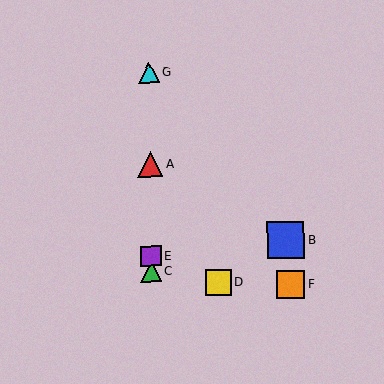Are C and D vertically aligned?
No, C is at x≈151 and D is at x≈218.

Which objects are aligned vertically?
Objects A, C, E, G are aligned vertically.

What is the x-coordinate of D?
Object D is at x≈218.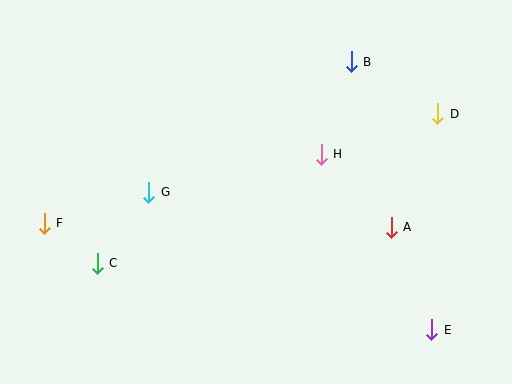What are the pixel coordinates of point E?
Point E is at (432, 330).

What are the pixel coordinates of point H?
Point H is at (321, 154).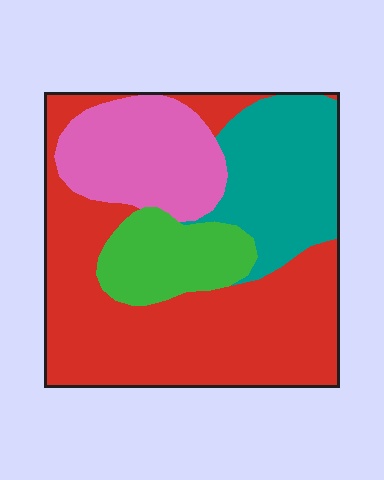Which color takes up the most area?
Red, at roughly 50%.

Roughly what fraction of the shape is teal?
Teal takes up about one fifth (1/5) of the shape.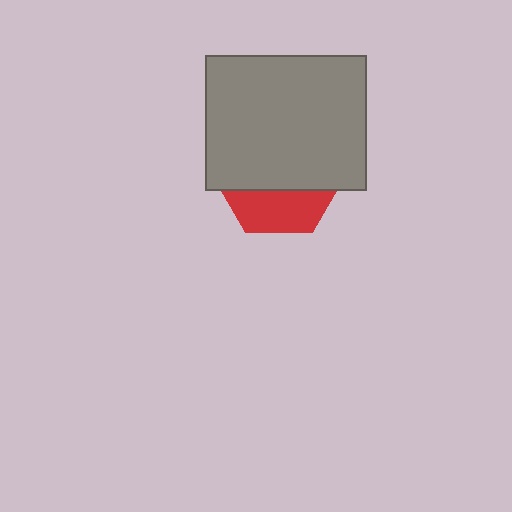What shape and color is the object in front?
The object in front is a gray rectangle.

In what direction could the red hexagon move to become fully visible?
The red hexagon could move down. That would shift it out from behind the gray rectangle entirely.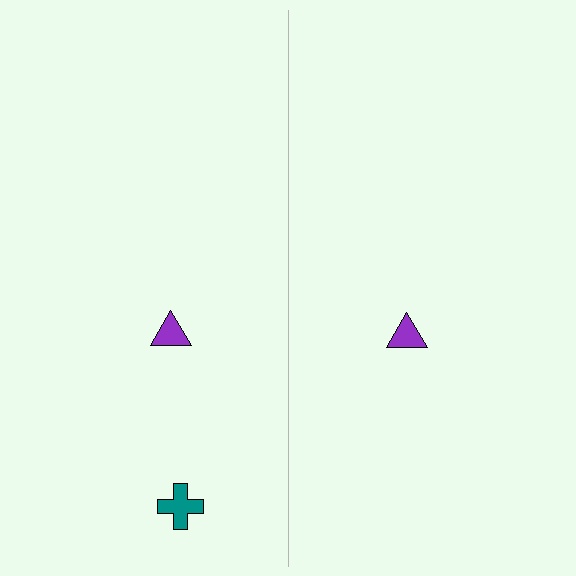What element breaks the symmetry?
A teal cross is missing from the right side.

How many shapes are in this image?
There are 3 shapes in this image.